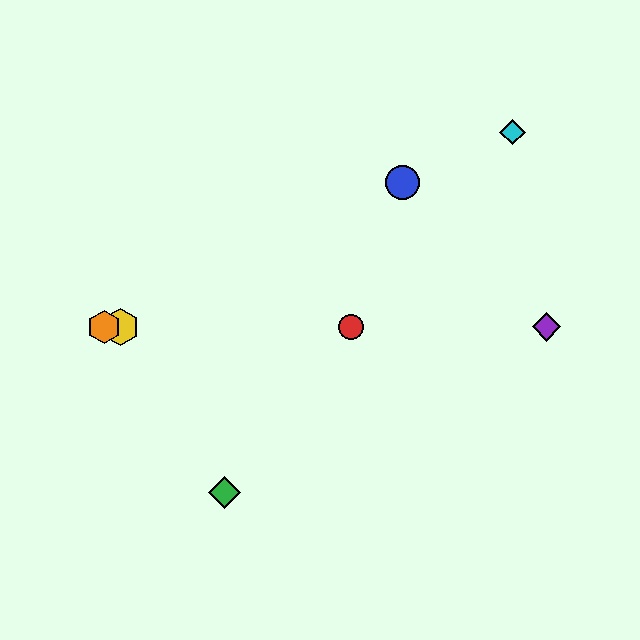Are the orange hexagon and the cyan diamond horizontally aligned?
No, the orange hexagon is at y≈327 and the cyan diamond is at y≈132.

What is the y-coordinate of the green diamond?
The green diamond is at y≈493.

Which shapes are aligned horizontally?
The red circle, the yellow hexagon, the purple diamond, the orange hexagon are aligned horizontally.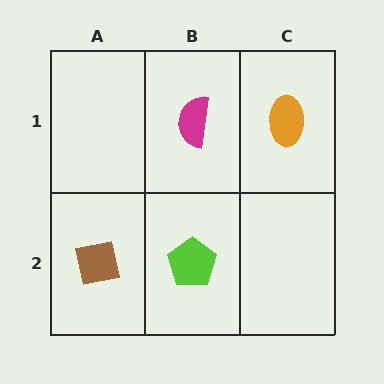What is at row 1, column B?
A magenta semicircle.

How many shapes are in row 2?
2 shapes.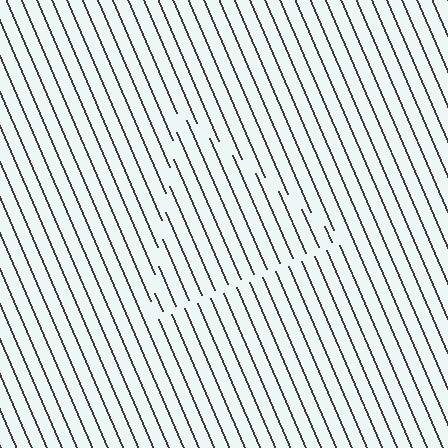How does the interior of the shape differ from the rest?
The interior of the shape contains the same grating, shifted by half a period — the contour is defined by the phase discontinuity where line-ends from the inner and outer gratings abut.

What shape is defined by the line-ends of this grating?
An illusory triangle. The interior of the shape contains the same grating, shifted by half a period — the contour is defined by the phase discontinuity where line-ends from the inner and outer gratings abut.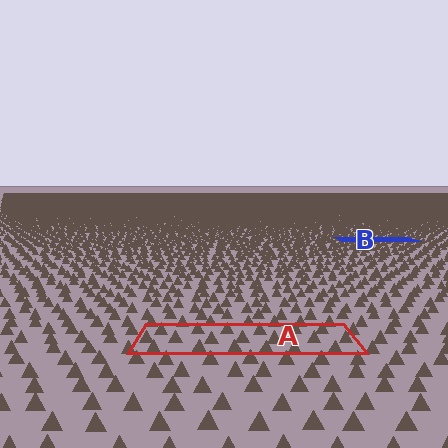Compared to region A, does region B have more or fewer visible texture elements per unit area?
Region B has more texture elements per unit area — they are packed more densely because it is farther away.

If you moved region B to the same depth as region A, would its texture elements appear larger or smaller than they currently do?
They would appear larger. At a closer depth, the same texture elements are projected at a bigger on-screen size.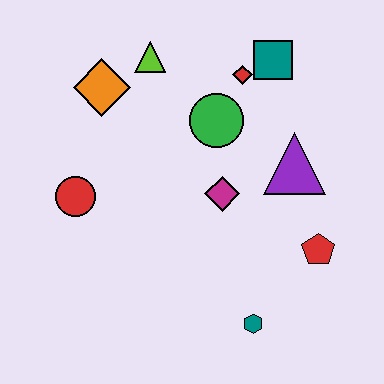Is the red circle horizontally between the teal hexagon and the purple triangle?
No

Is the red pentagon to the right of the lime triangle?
Yes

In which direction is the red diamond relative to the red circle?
The red diamond is to the right of the red circle.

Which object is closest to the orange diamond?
The lime triangle is closest to the orange diamond.